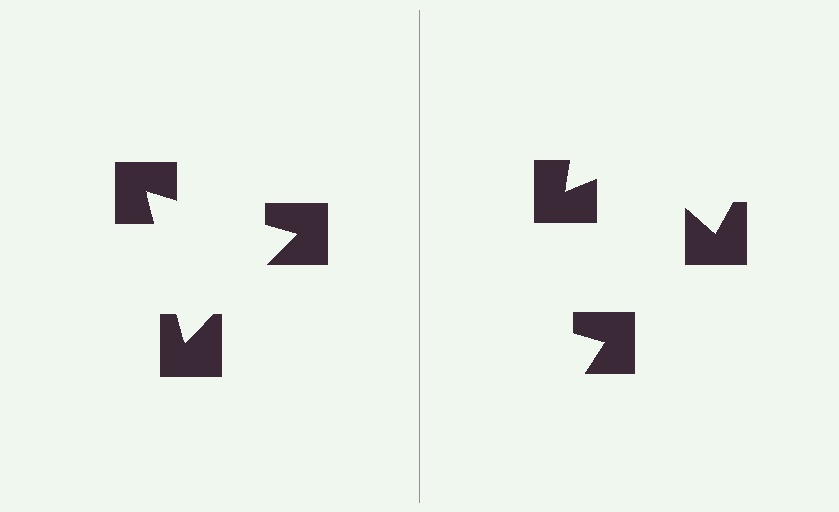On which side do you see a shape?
An illusory triangle appears on the left side. On the right side the wedge cuts are rotated, so no coherent shape forms.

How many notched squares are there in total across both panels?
6 — 3 on each side.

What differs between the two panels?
The notched squares are positioned identically on both sides; only the wedge orientations differ. On the left they align to a triangle; on the right they are misaligned.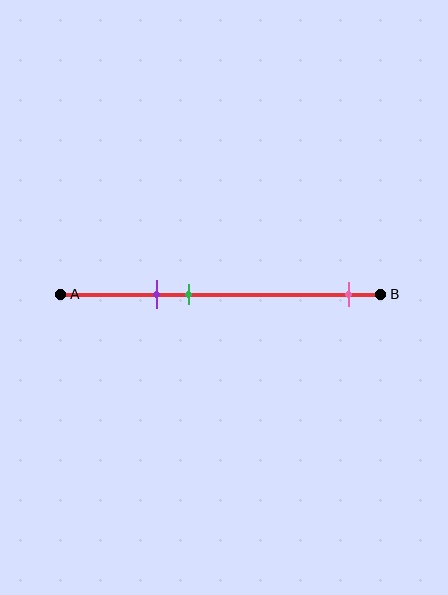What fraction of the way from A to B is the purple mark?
The purple mark is approximately 30% (0.3) of the way from A to B.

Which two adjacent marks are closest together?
The purple and green marks are the closest adjacent pair.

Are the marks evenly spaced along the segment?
No, the marks are not evenly spaced.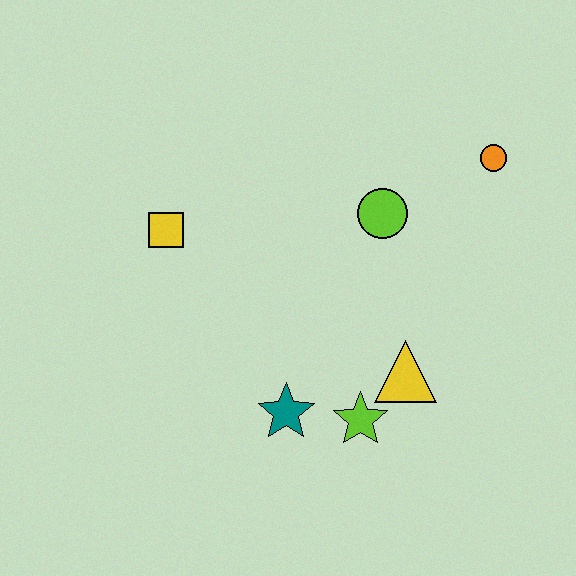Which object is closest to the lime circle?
The orange circle is closest to the lime circle.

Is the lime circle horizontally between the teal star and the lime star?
No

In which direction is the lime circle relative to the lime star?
The lime circle is above the lime star.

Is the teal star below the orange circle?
Yes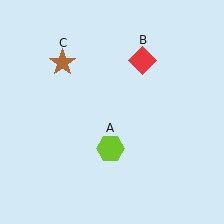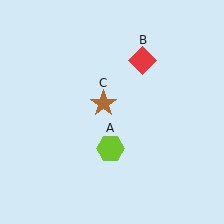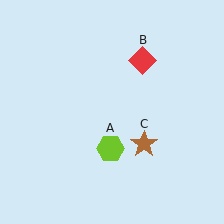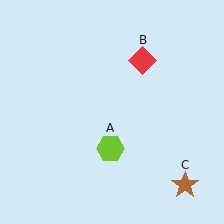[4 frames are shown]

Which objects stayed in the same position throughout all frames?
Lime hexagon (object A) and red diamond (object B) remained stationary.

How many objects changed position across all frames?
1 object changed position: brown star (object C).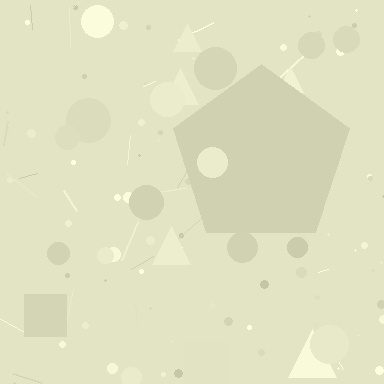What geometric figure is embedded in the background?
A pentagon is embedded in the background.